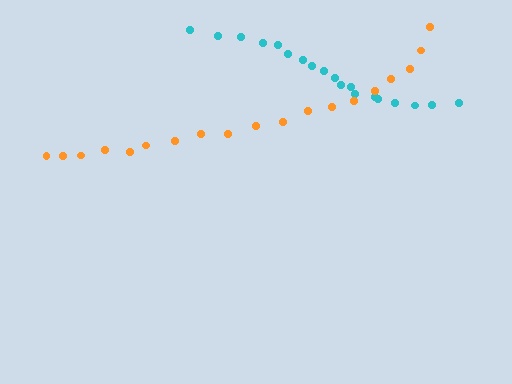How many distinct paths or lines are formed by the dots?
There are 2 distinct paths.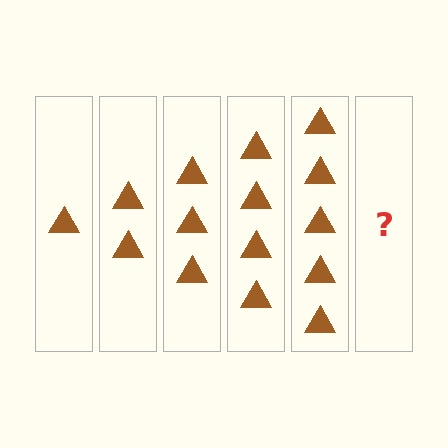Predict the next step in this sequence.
The next step is 6 triangles.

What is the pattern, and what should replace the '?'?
The pattern is that each step adds one more triangle. The '?' should be 6 triangles.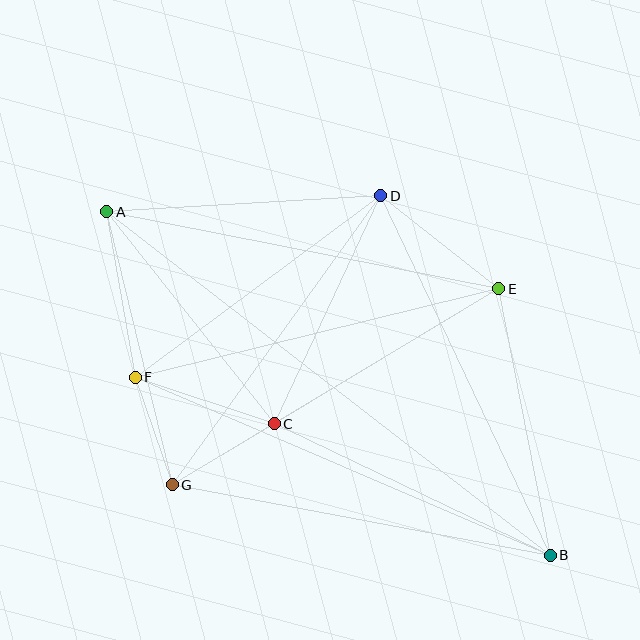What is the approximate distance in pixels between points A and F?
The distance between A and F is approximately 168 pixels.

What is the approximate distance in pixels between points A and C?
The distance between A and C is approximately 270 pixels.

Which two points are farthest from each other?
Points A and B are farthest from each other.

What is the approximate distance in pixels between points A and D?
The distance between A and D is approximately 274 pixels.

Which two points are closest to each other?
Points F and G are closest to each other.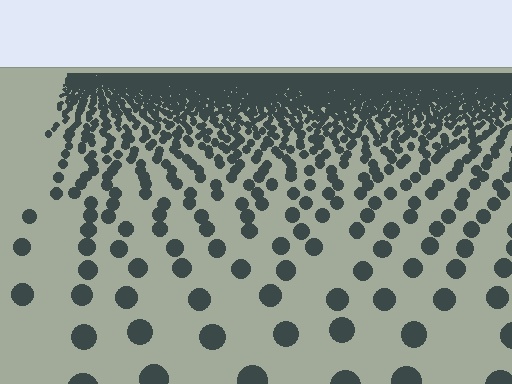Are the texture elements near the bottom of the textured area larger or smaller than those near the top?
Larger. Near the bottom, elements are closer to the viewer and appear at a bigger on-screen size.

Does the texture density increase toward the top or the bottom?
Density increases toward the top.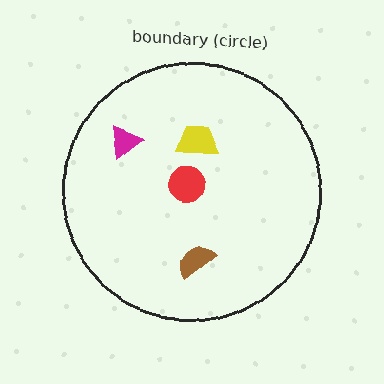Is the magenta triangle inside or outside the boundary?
Inside.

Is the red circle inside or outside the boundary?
Inside.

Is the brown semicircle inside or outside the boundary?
Inside.